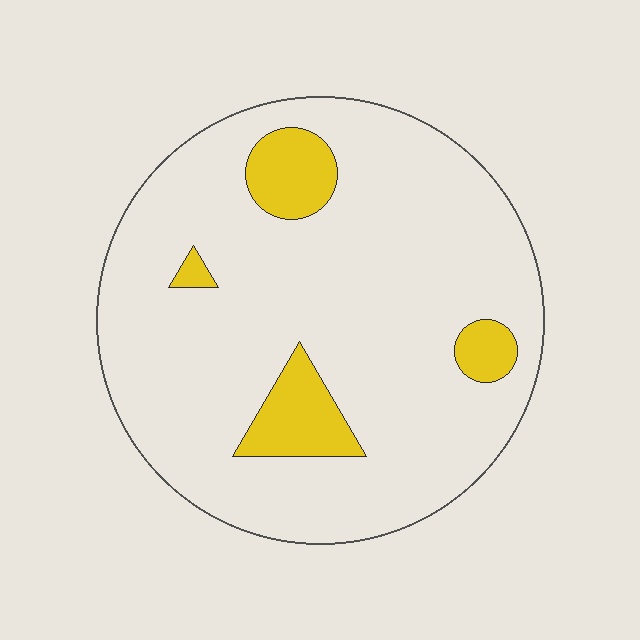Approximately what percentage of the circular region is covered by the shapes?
Approximately 10%.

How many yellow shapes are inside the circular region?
4.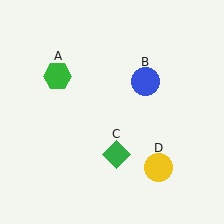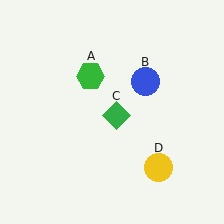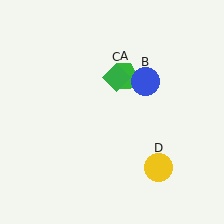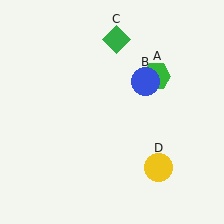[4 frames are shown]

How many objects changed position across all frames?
2 objects changed position: green hexagon (object A), green diamond (object C).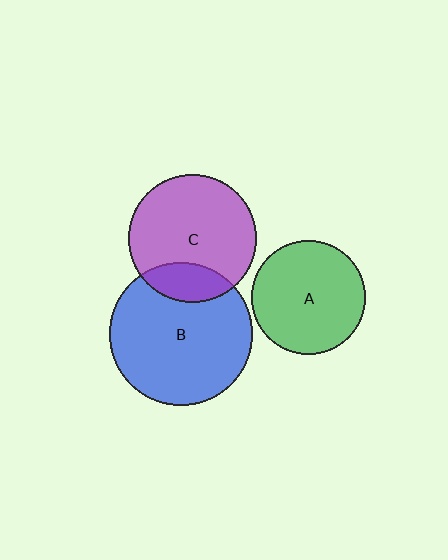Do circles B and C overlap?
Yes.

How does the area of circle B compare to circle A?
Approximately 1.6 times.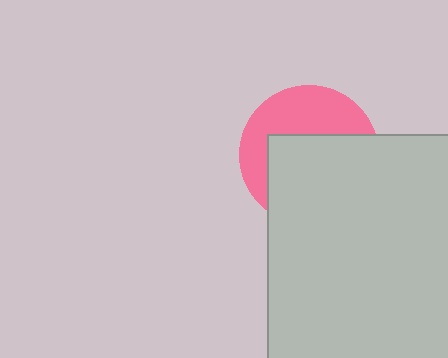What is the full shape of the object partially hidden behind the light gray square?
The partially hidden object is a pink circle.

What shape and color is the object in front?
The object in front is a light gray square.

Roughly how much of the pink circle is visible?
A small part of it is visible (roughly 42%).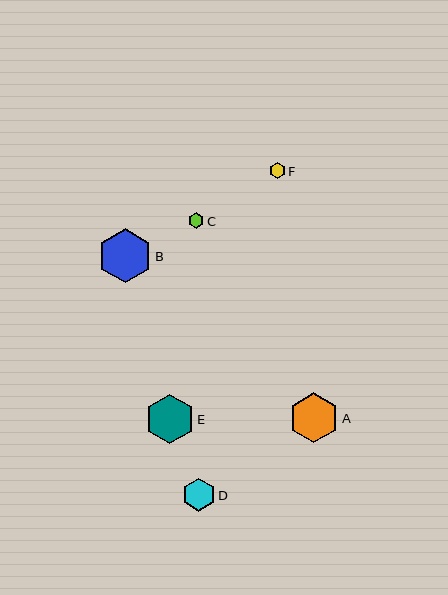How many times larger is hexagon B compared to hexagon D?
Hexagon B is approximately 1.6 times the size of hexagon D.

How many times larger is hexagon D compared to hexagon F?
Hexagon D is approximately 2.1 times the size of hexagon F.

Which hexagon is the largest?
Hexagon B is the largest with a size of approximately 54 pixels.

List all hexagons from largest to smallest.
From largest to smallest: B, A, E, D, F, C.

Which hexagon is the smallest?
Hexagon C is the smallest with a size of approximately 15 pixels.